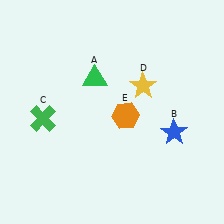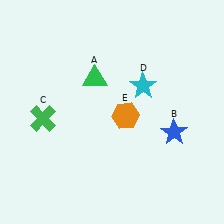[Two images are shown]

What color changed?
The star (D) changed from yellow in Image 1 to cyan in Image 2.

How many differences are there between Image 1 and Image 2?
There is 1 difference between the two images.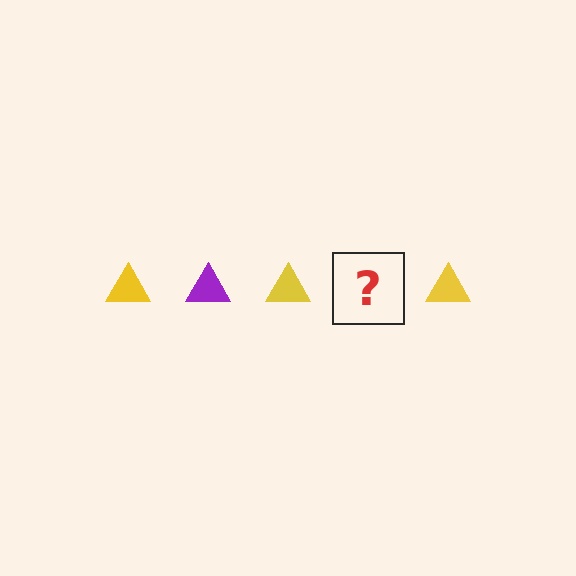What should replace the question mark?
The question mark should be replaced with a purple triangle.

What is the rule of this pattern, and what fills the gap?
The rule is that the pattern cycles through yellow, purple triangles. The gap should be filled with a purple triangle.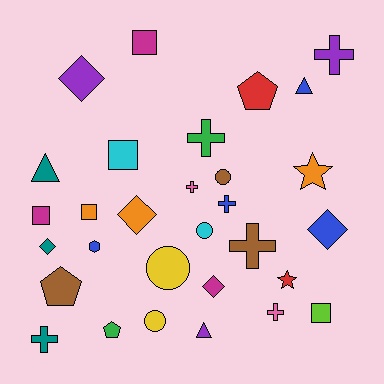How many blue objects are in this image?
There are 4 blue objects.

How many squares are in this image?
There are 5 squares.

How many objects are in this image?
There are 30 objects.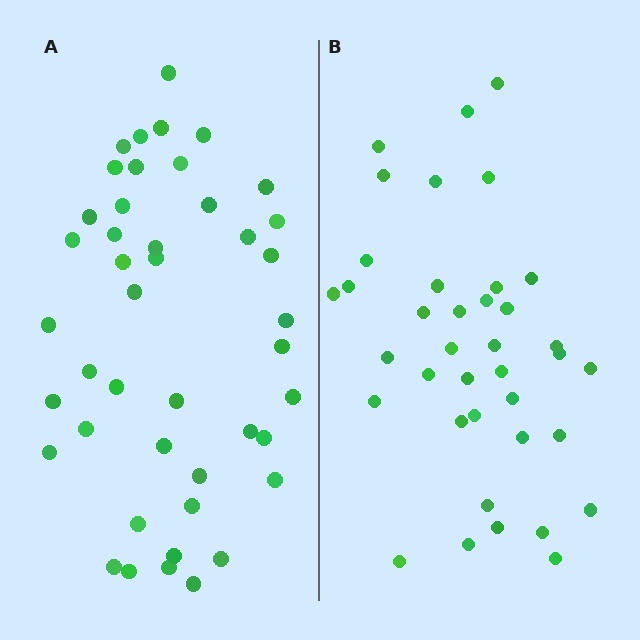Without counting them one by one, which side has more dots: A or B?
Region A (the left region) has more dots.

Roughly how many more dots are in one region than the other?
Region A has about 6 more dots than region B.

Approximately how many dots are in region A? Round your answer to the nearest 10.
About 40 dots. (The exact count is 44, which rounds to 40.)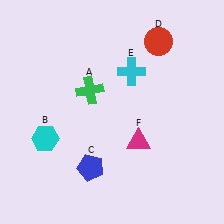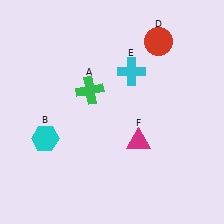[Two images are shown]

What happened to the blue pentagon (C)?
The blue pentagon (C) was removed in Image 2. It was in the bottom-left area of Image 1.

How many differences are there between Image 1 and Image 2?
There is 1 difference between the two images.